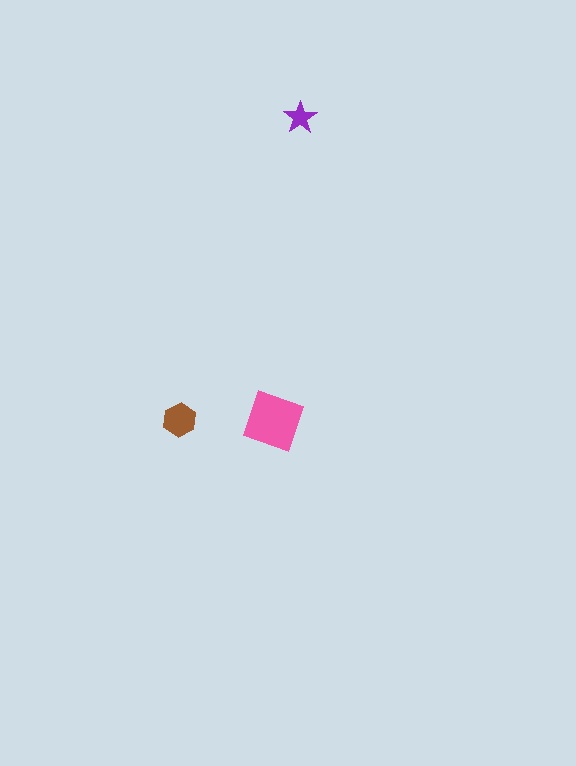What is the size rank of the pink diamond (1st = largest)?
1st.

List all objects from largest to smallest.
The pink diamond, the brown hexagon, the purple star.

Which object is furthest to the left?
The brown hexagon is leftmost.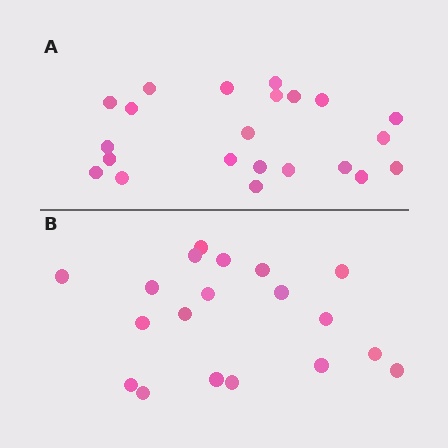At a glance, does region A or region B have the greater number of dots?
Region A (the top region) has more dots.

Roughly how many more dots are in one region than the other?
Region A has just a few more — roughly 2 or 3 more dots than region B.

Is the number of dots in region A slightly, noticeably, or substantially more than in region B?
Region A has only slightly more — the two regions are fairly close. The ratio is roughly 1.2 to 1.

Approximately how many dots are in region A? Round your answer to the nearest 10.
About 20 dots. (The exact count is 22, which rounds to 20.)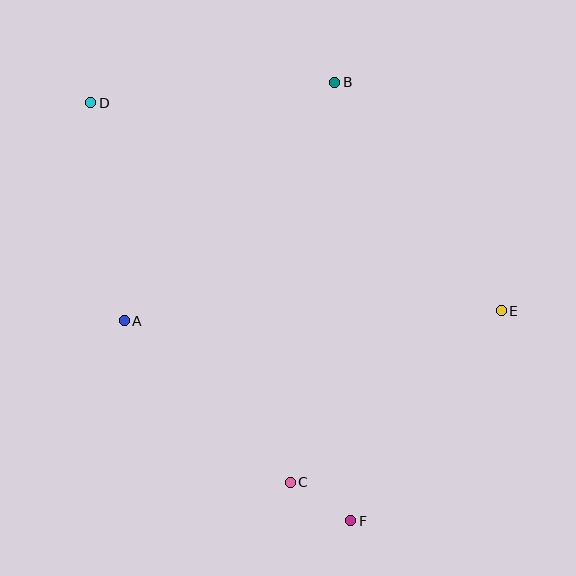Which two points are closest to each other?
Points C and F are closest to each other.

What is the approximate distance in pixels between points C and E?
The distance between C and E is approximately 272 pixels.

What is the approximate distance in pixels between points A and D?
The distance between A and D is approximately 221 pixels.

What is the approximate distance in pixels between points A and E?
The distance between A and E is approximately 377 pixels.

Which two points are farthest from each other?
Points D and F are farthest from each other.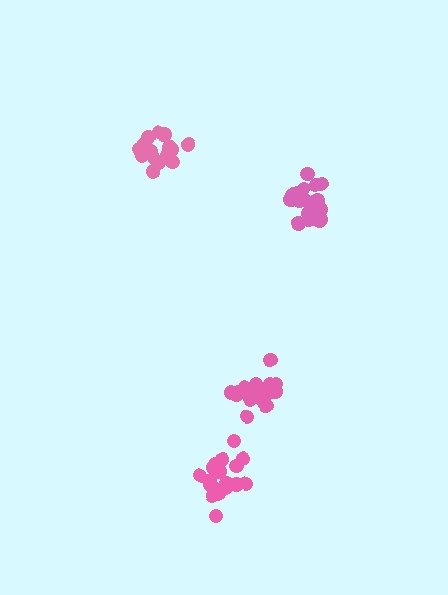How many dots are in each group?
Group 1: 20 dots, Group 2: 19 dots, Group 3: 19 dots, Group 4: 20 dots (78 total).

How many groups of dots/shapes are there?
There are 4 groups.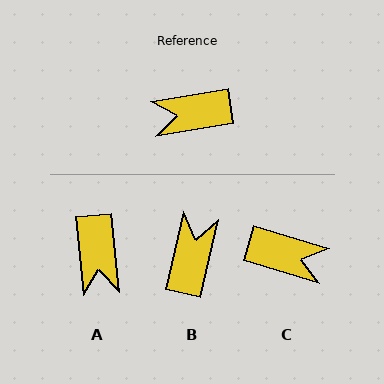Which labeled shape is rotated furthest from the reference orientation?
C, about 154 degrees away.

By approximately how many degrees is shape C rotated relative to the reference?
Approximately 154 degrees counter-clockwise.